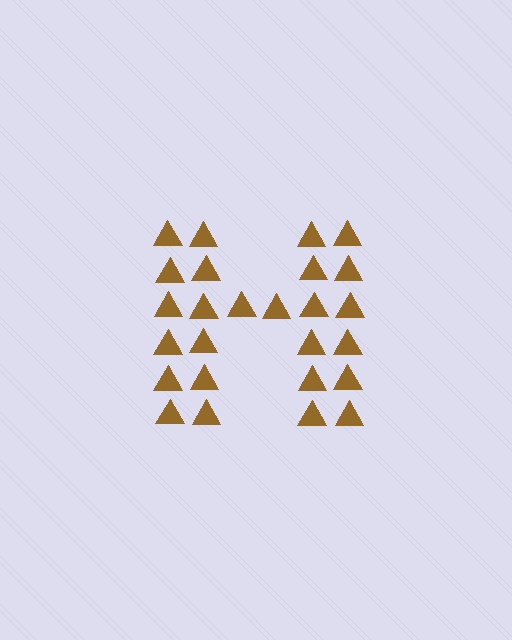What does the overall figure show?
The overall figure shows the letter H.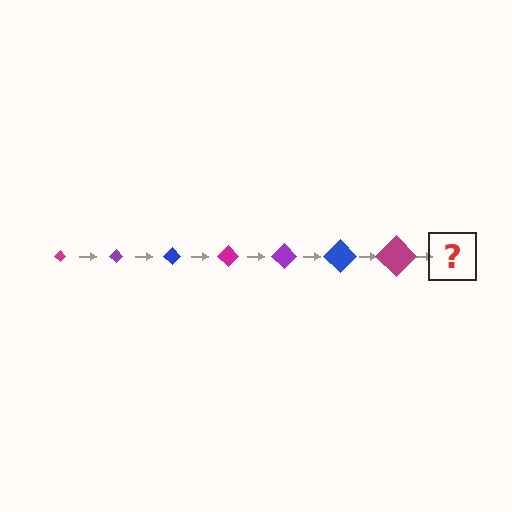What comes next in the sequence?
The next element should be a purple diamond, larger than the previous one.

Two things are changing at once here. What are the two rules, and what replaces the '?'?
The two rules are that the diamond grows larger each step and the color cycles through magenta, purple, and blue. The '?' should be a purple diamond, larger than the previous one.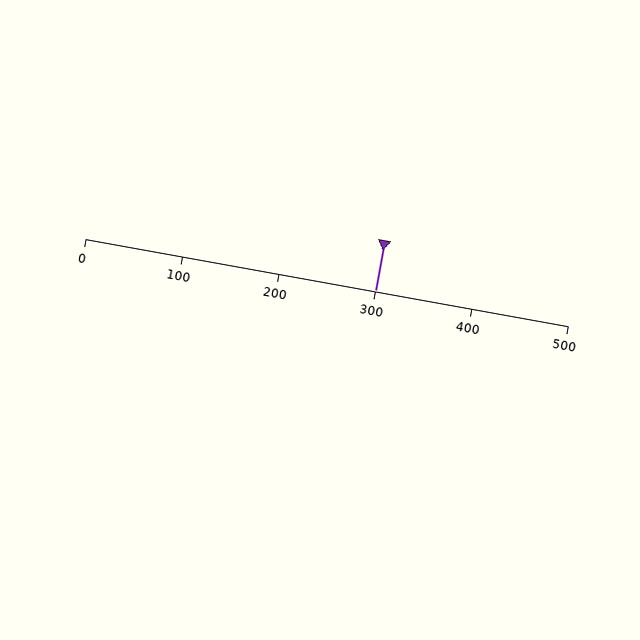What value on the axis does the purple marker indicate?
The marker indicates approximately 300.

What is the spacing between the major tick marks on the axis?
The major ticks are spaced 100 apart.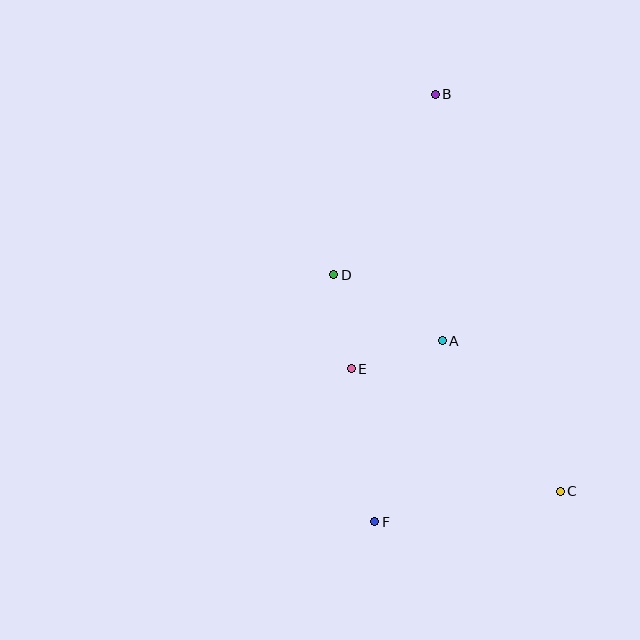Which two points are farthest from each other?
Points B and F are farthest from each other.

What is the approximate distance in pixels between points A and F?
The distance between A and F is approximately 193 pixels.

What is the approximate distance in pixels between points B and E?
The distance between B and E is approximately 287 pixels.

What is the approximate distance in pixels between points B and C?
The distance between B and C is approximately 416 pixels.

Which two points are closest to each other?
Points A and E are closest to each other.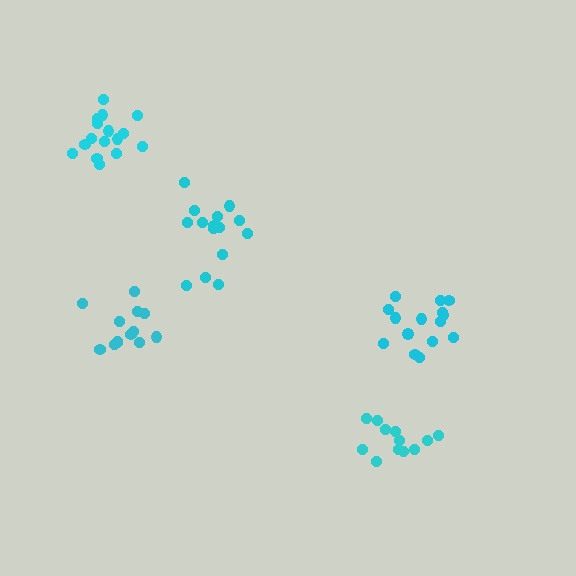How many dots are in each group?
Group 1: 16 dots, Group 2: 12 dots, Group 3: 16 dots, Group 4: 15 dots, Group 5: 13 dots (72 total).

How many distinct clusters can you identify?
There are 5 distinct clusters.